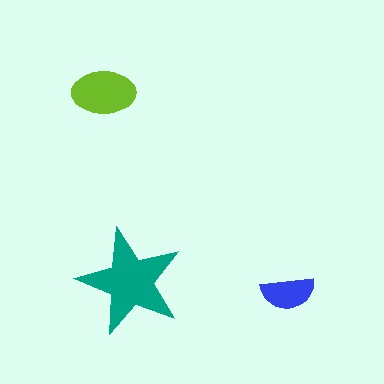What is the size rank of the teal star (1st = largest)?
1st.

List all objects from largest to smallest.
The teal star, the lime ellipse, the blue semicircle.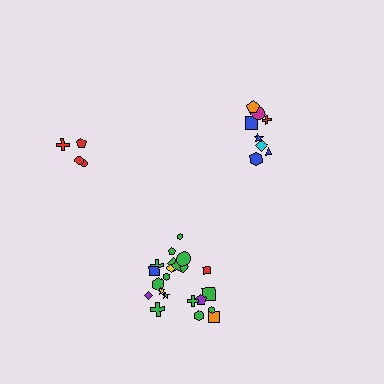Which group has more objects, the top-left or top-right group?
The top-right group.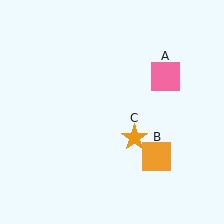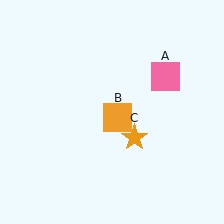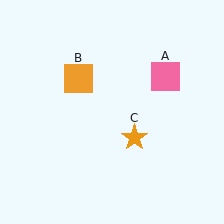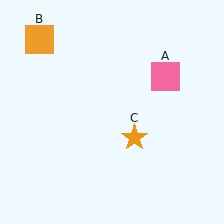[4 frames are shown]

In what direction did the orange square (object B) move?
The orange square (object B) moved up and to the left.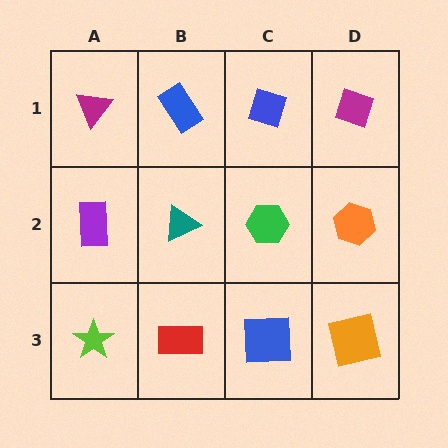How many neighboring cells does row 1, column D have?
2.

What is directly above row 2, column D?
A magenta diamond.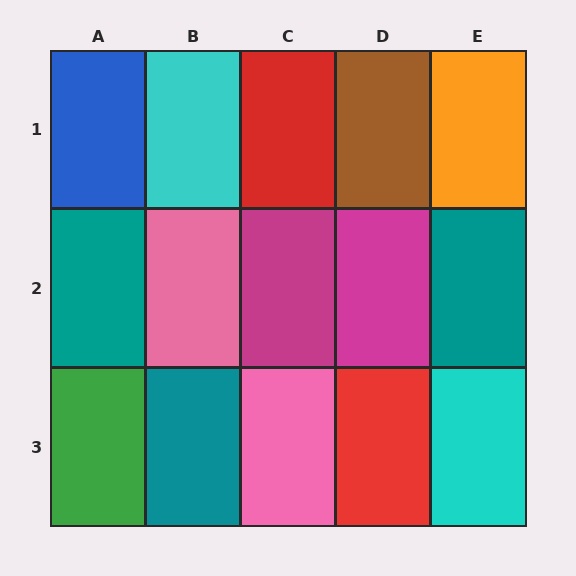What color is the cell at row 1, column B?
Cyan.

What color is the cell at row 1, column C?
Red.